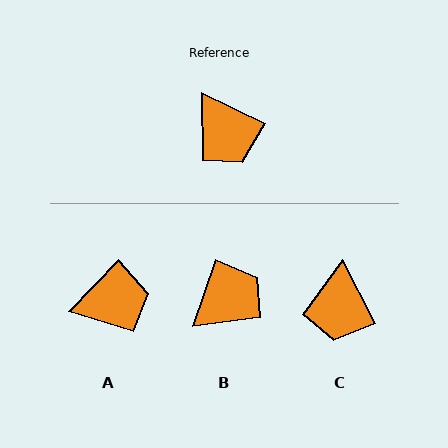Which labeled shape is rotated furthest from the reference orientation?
B, about 97 degrees away.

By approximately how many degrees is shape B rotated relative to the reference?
Approximately 97 degrees counter-clockwise.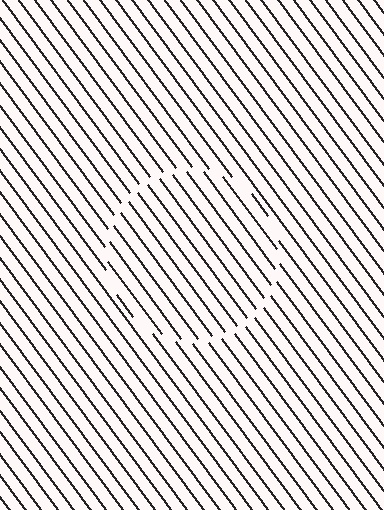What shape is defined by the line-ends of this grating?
An illusory circle. The interior of the shape contains the same grating, shifted by half a period — the contour is defined by the phase discontinuity where line-ends from the inner and outer gratings abut.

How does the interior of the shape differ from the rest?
The interior of the shape contains the same grating, shifted by half a period — the contour is defined by the phase discontinuity where line-ends from the inner and outer gratings abut.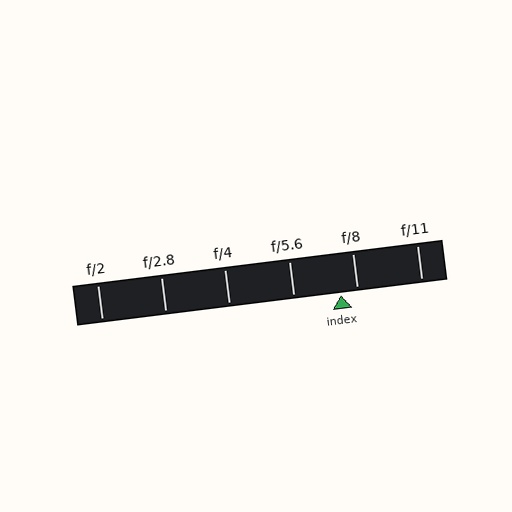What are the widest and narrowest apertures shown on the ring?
The widest aperture shown is f/2 and the narrowest is f/11.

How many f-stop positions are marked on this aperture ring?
There are 6 f-stop positions marked.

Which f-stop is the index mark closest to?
The index mark is closest to f/8.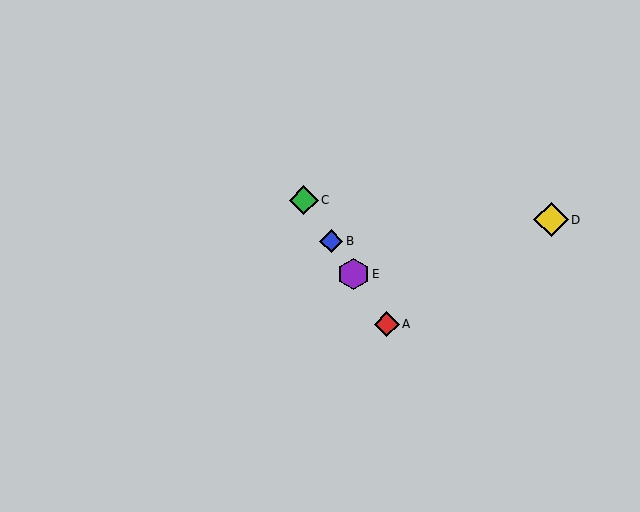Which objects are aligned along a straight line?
Objects A, B, C, E are aligned along a straight line.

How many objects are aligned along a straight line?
4 objects (A, B, C, E) are aligned along a straight line.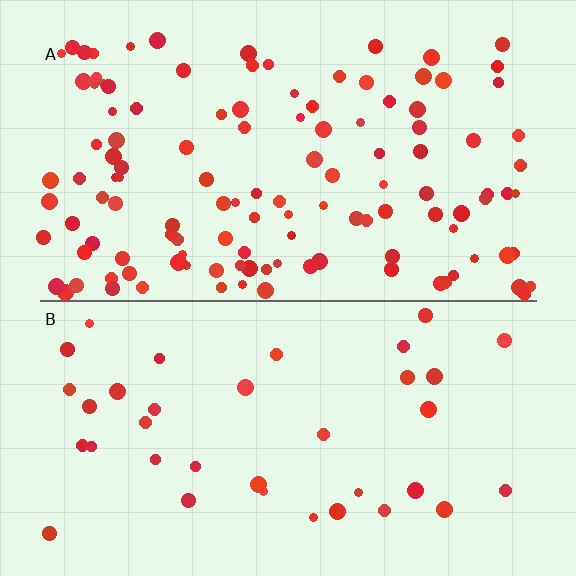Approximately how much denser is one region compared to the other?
Approximately 3.4× — region A over region B.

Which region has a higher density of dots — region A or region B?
A (the top).